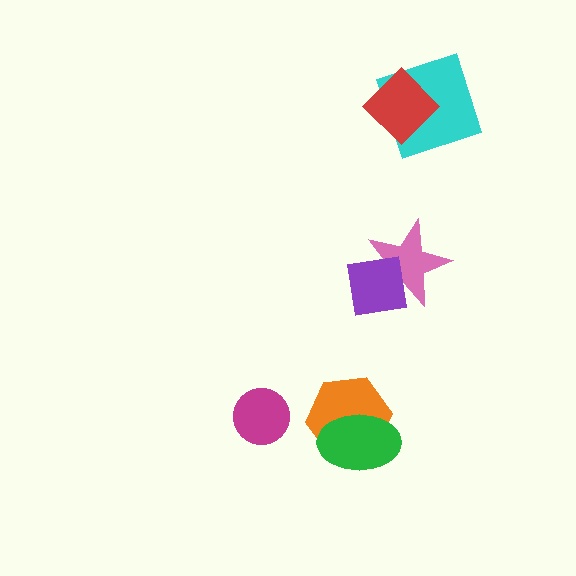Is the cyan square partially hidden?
Yes, it is partially covered by another shape.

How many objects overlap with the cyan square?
1 object overlaps with the cyan square.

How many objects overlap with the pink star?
1 object overlaps with the pink star.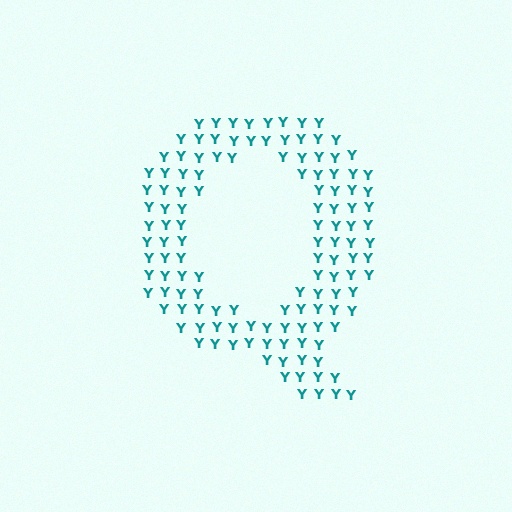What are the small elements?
The small elements are letter Y's.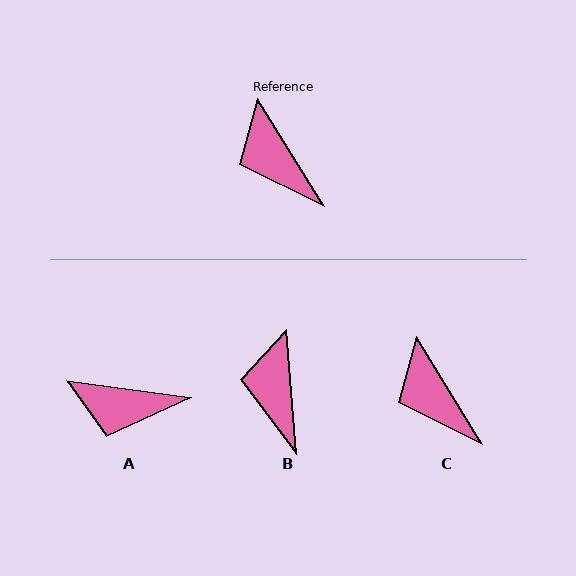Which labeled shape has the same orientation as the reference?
C.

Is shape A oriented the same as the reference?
No, it is off by about 50 degrees.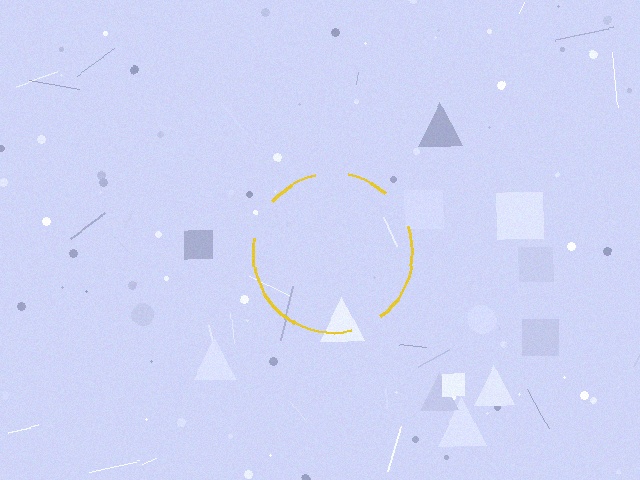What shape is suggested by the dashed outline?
The dashed outline suggests a circle.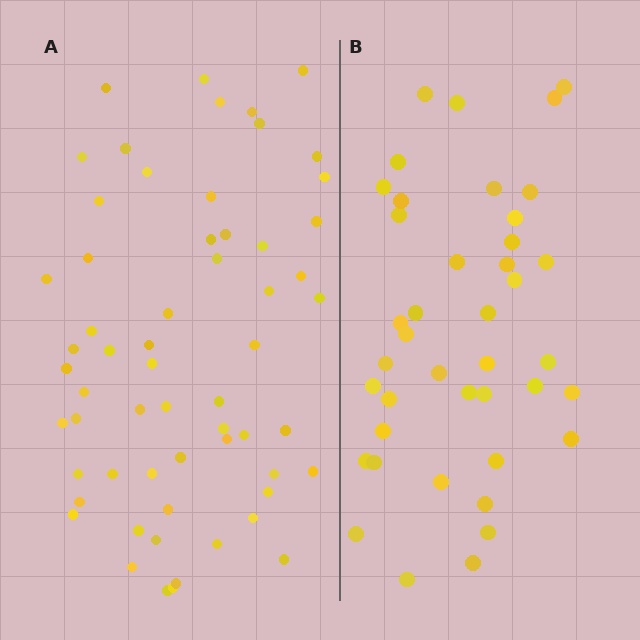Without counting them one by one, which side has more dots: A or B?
Region A (the left region) has more dots.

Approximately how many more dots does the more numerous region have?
Region A has approximately 20 more dots than region B.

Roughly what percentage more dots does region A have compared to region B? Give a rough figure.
About 45% more.